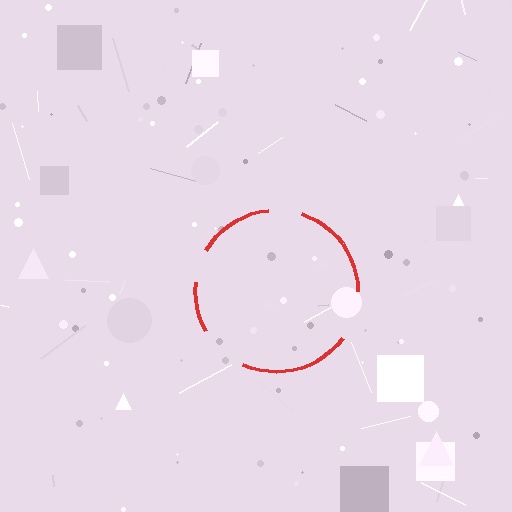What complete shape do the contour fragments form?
The contour fragments form a circle.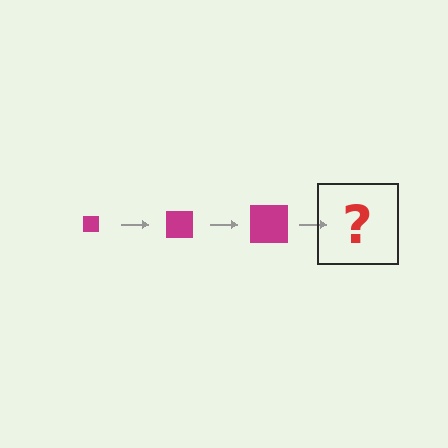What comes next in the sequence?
The next element should be a magenta square, larger than the previous one.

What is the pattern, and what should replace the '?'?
The pattern is that the square gets progressively larger each step. The '?' should be a magenta square, larger than the previous one.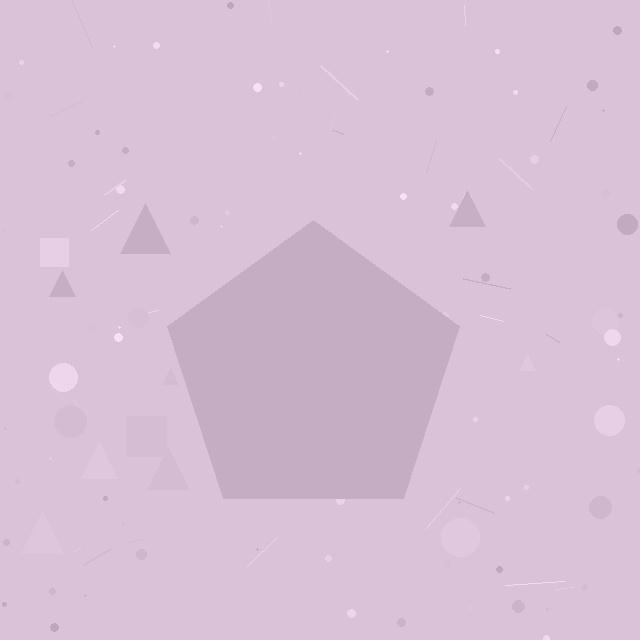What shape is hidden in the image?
A pentagon is hidden in the image.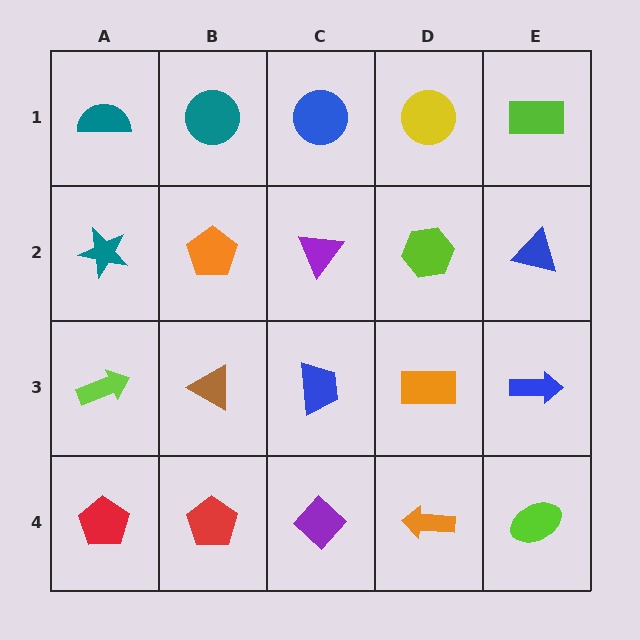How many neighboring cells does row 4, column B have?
3.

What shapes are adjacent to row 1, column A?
A teal star (row 2, column A), a teal circle (row 1, column B).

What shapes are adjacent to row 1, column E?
A blue triangle (row 2, column E), a yellow circle (row 1, column D).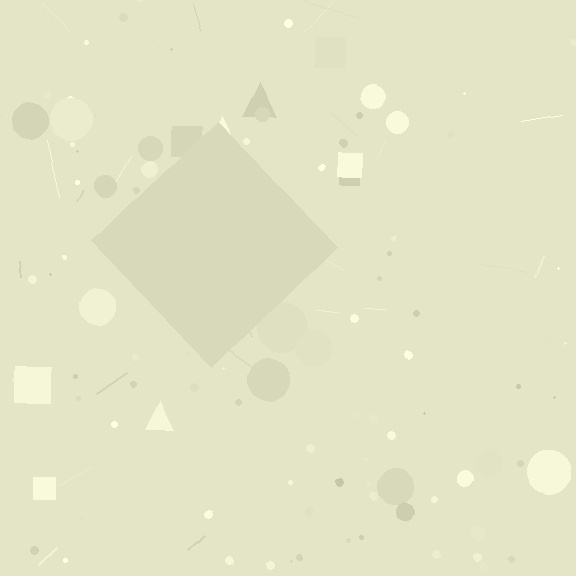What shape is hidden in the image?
A diamond is hidden in the image.